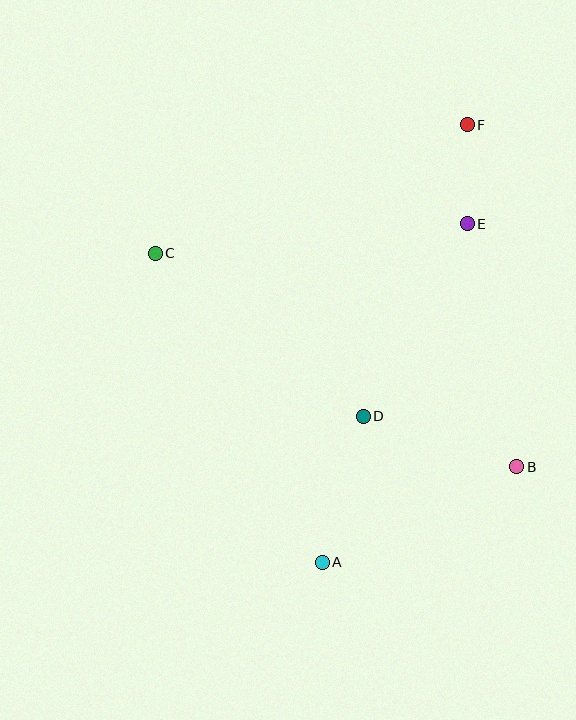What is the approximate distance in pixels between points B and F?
The distance between B and F is approximately 345 pixels.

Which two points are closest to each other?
Points E and F are closest to each other.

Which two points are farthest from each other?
Points A and F are farthest from each other.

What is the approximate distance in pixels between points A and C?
The distance between A and C is approximately 351 pixels.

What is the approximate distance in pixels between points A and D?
The distance between A and D is approximately 152 pixels.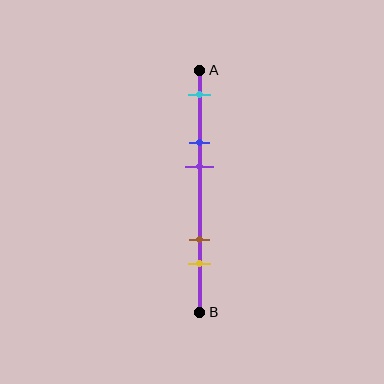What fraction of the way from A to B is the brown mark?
The brown mark is approximately 70% (0.7) of the way from A to B.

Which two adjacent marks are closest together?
The blue and purple marks are the closest adjacent pair.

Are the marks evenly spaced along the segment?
No, the marks are not evenly spaced.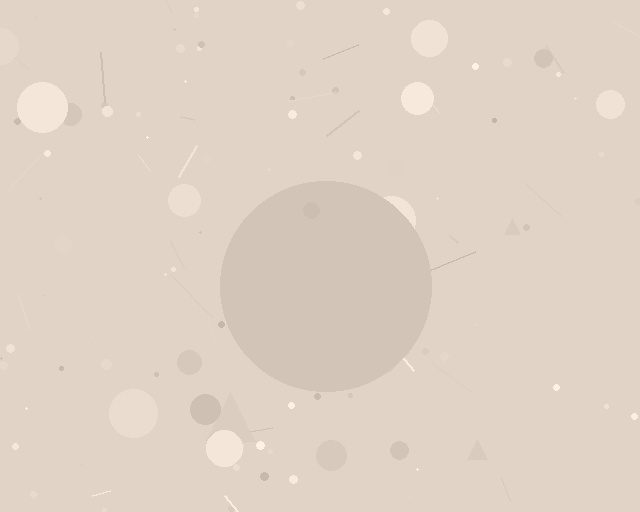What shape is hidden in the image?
A circle is hidden in the image.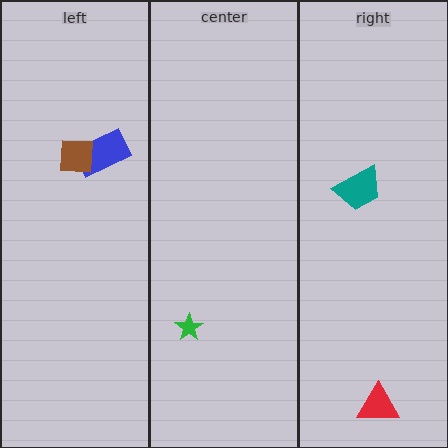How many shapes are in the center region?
1.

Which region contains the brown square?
The left region.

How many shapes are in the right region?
2.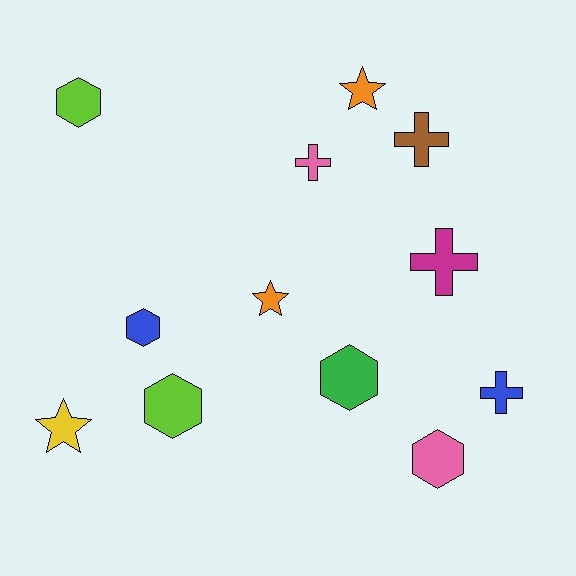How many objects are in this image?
There are 12 objects.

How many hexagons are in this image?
There are 5 hexagons.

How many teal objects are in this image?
There are no teal objects.